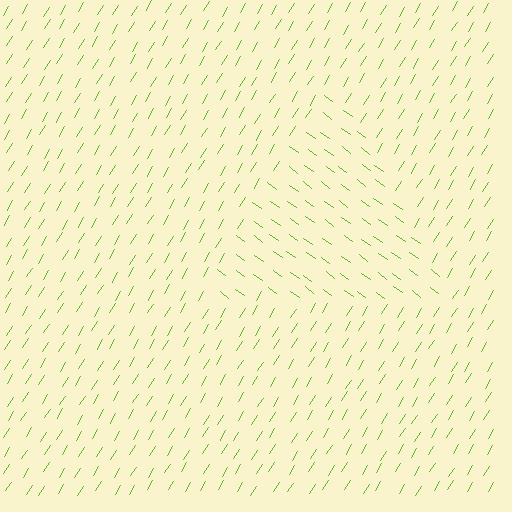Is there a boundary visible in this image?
Yes, there is a texture boundary formed by a change in line orientation.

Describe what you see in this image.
The image is filled with small lime line segments. A triangle region in the image has lines oriented differently from the surrounding lines, creating a visible texture boundary.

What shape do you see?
I see a triangle.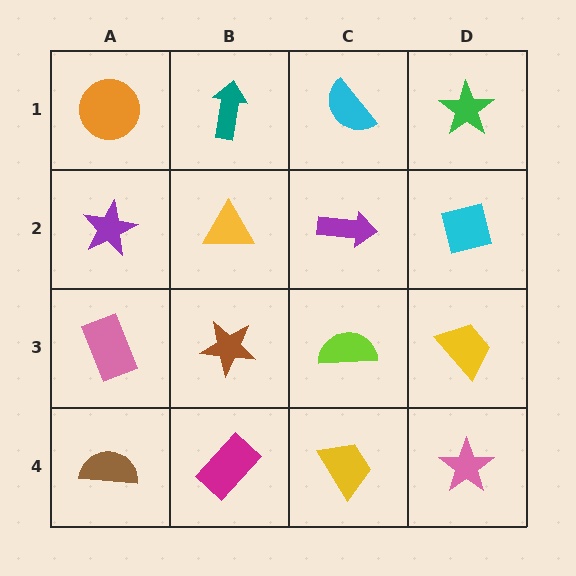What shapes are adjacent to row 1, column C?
A purple arrow (row 2, column C), a teal arrow (row 1, column B), a green star (row 1, column D).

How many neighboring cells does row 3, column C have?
4.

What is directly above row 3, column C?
A purple arrow.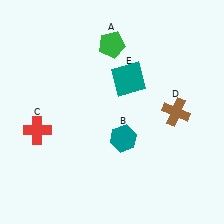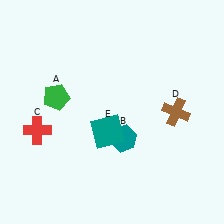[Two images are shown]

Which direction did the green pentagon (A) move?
The green pentagon (A) moved left.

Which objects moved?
The objects that moved are: the green pentagon (A), the teal square (E).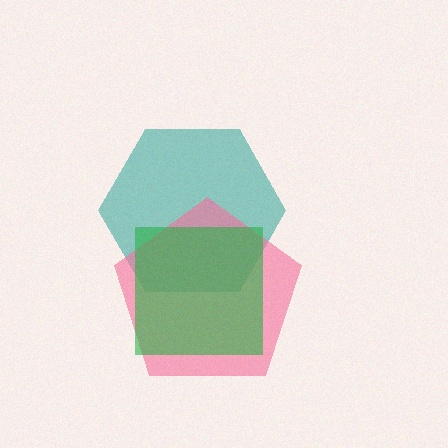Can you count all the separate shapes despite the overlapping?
Yes, there are 3 separate shapes.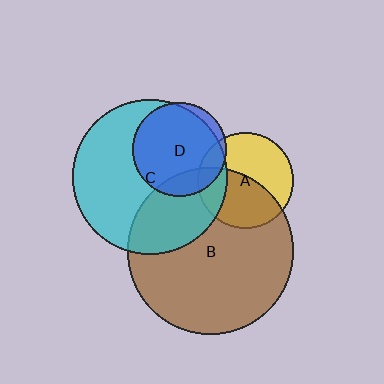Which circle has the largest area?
Circle B (brown).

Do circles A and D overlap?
Yes.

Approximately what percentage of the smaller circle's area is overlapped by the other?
Approximately 15%.